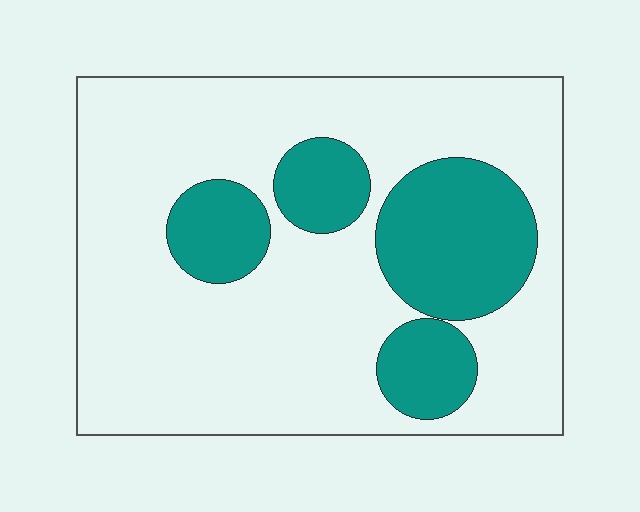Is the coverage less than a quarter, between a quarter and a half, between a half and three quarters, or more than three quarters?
Between a quarter and a half.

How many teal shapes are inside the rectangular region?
4.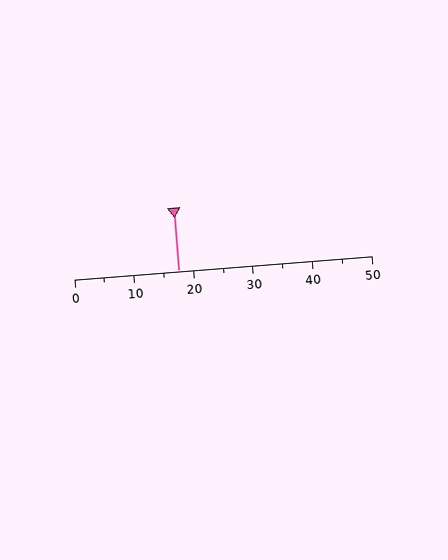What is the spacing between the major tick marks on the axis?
The major ticks are spaced 10 apart.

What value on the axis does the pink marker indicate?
The marker indicates approximately 17.5.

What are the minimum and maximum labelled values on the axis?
The axis runs from 0 to 50.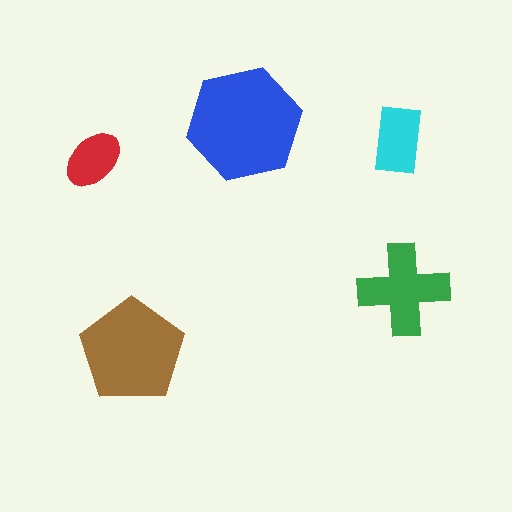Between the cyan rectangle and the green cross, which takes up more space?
The green cross.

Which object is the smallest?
The red ellipse.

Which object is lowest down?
The brown pentagon is bottommost.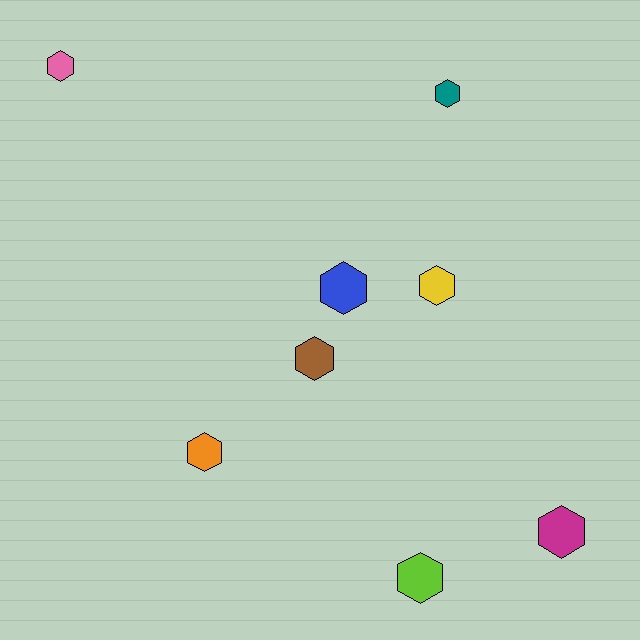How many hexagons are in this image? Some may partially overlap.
There are 8 hexagons.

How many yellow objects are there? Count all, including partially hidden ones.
There is 1 yellow object.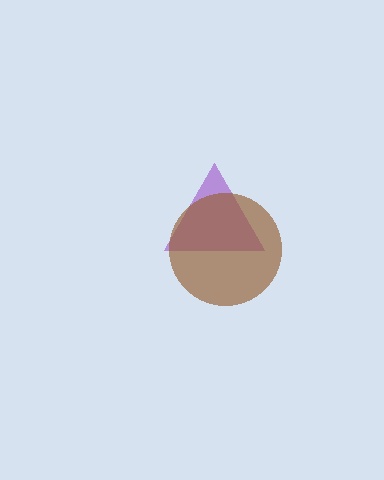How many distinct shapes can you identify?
There are 2 distinct shapes: a purple triangle, a brown circle.